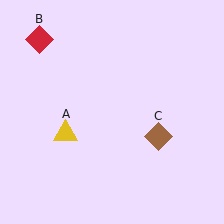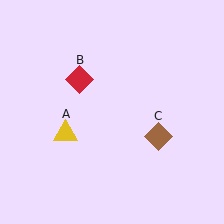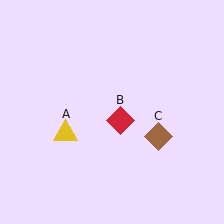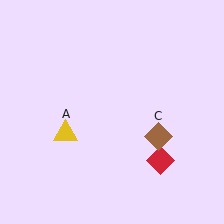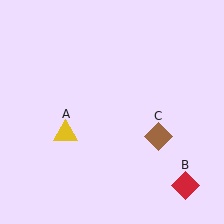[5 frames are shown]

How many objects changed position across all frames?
1 object changed position: red diamond (object B).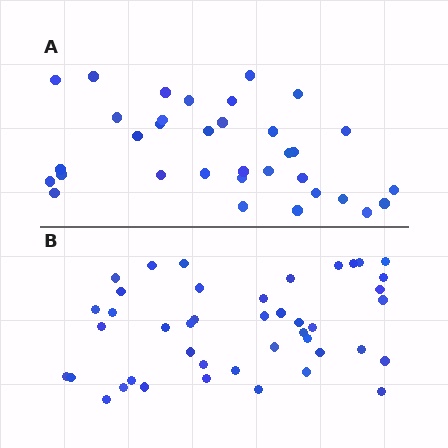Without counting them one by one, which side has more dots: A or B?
Region B (the bottom region) has more dots.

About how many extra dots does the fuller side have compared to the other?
Region B has roughly 8 or so more dots than region A.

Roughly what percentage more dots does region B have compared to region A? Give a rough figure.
About 25% more.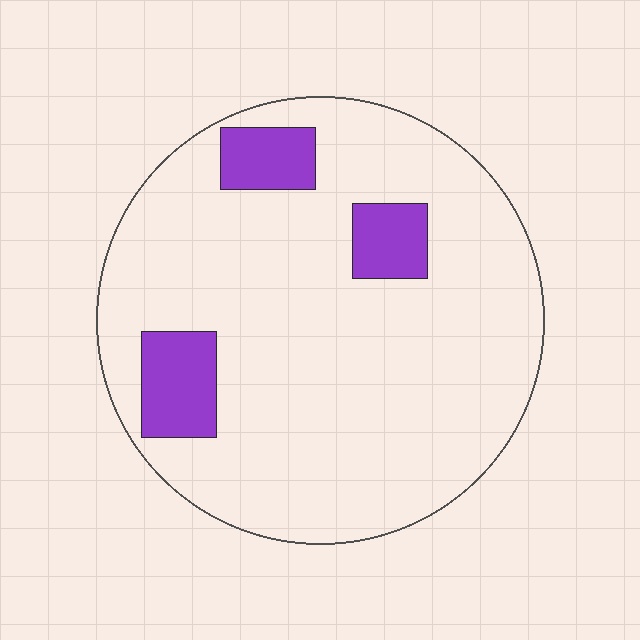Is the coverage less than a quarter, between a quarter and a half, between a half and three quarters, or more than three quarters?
Less than a quarter.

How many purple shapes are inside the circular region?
3.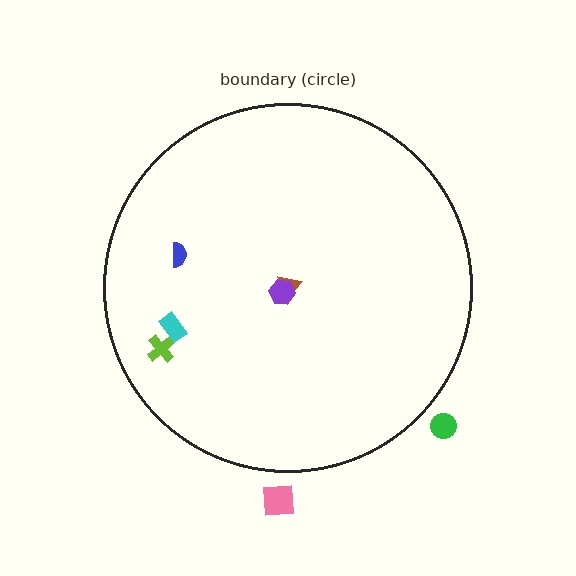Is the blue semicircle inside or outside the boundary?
Inside.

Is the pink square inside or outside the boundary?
Outside.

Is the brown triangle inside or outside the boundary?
Inside.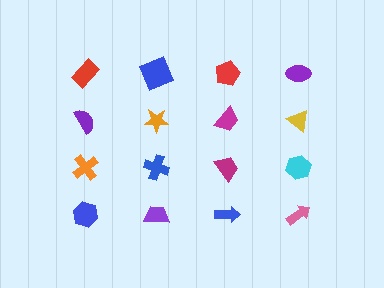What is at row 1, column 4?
A purple ellipse.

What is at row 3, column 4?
A cyan hexagon.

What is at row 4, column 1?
A blue hexagon.